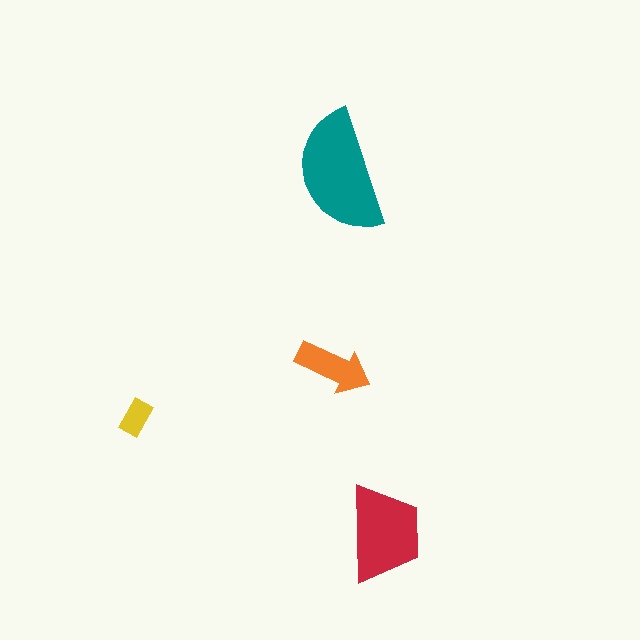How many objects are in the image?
There are 4 objects in the image.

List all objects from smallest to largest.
The yellow rectangle, the orange arrow, the red trapezoid, the teal semicircle.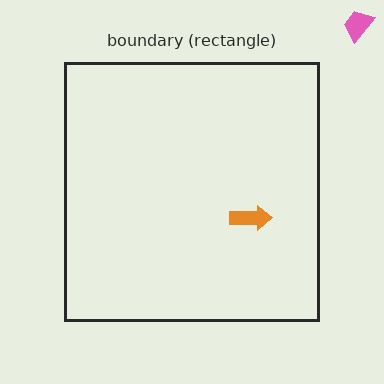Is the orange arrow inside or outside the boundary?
Inside.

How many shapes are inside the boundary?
1 inside, 1 outside.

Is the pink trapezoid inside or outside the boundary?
Outside.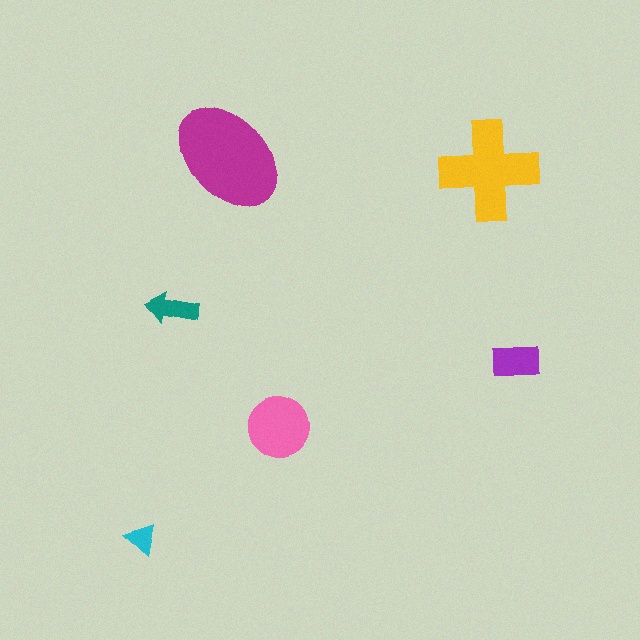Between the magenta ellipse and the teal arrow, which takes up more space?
The magenta ellipse.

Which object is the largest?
The magenta ellipse.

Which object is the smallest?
The cyan triangle.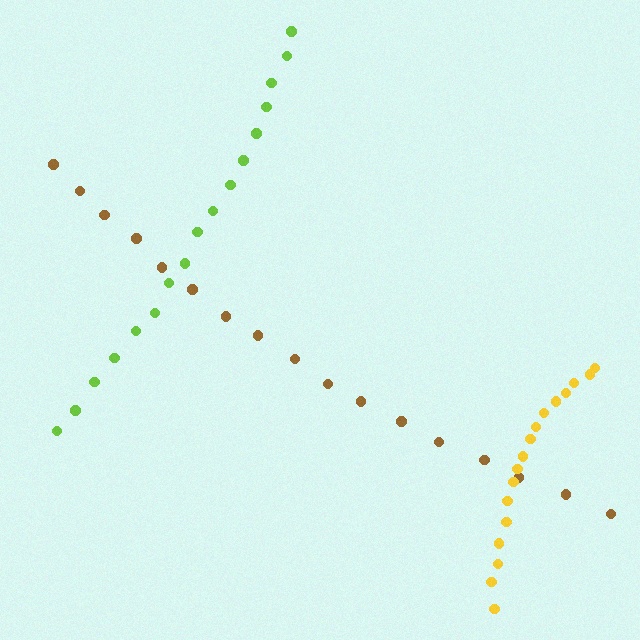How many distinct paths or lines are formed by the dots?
There are 3 distinct paths.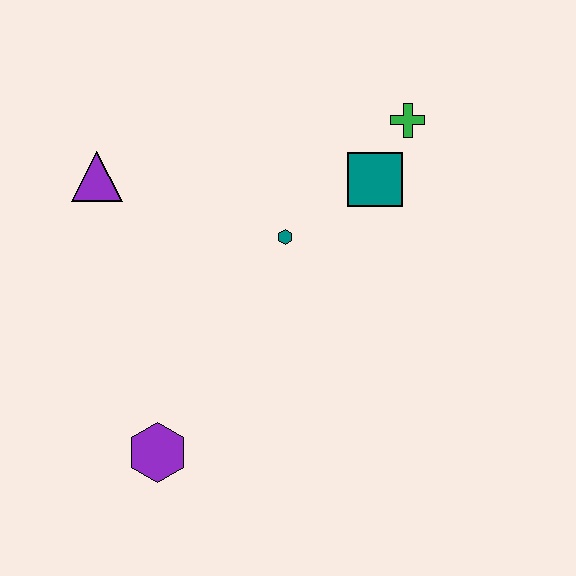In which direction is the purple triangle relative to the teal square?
The purple triangle is to the left of the teal square.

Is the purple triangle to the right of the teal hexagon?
No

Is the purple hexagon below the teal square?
Yes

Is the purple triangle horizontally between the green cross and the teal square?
No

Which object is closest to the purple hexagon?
The teal hexagon is closest to the purple hexagon.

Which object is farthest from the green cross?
The purple hexagon is farthest from the green cross.